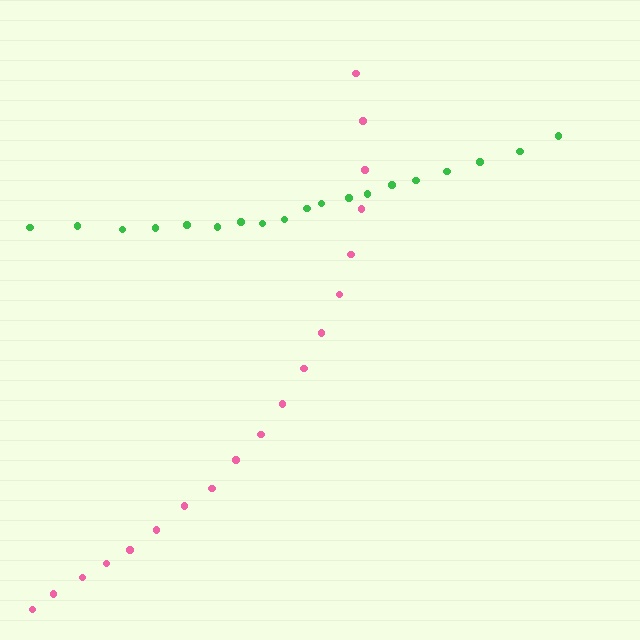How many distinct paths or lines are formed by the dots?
There are 2 distinct paths.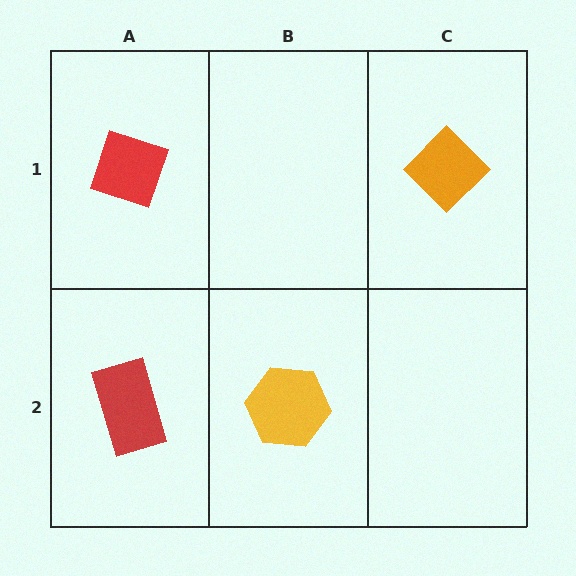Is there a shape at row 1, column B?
No, that cell is empty.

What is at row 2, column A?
A red rectangle.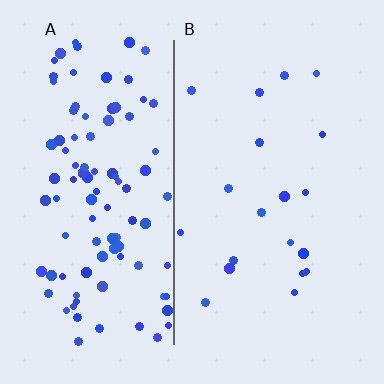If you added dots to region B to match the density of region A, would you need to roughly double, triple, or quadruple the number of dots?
Approximately quadruple.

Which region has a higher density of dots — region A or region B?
A (the left).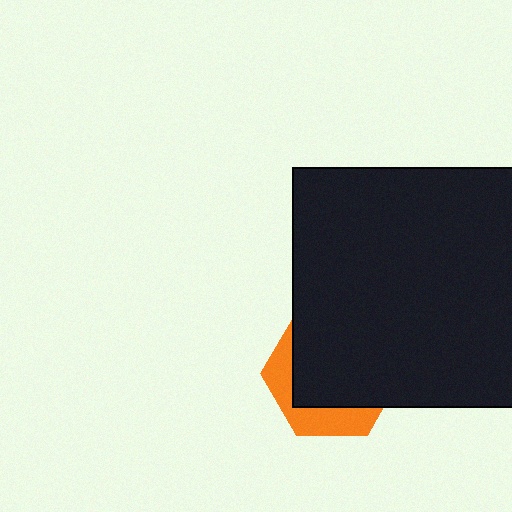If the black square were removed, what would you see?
You would see the complete orange hexagon.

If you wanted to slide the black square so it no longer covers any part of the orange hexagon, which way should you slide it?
Slide it toward the upper-right — that is the most direct way to separate the two shapes.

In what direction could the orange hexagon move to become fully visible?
The orange hexagon could move toward the lower-left. That would shift it out from behind the black square entirely.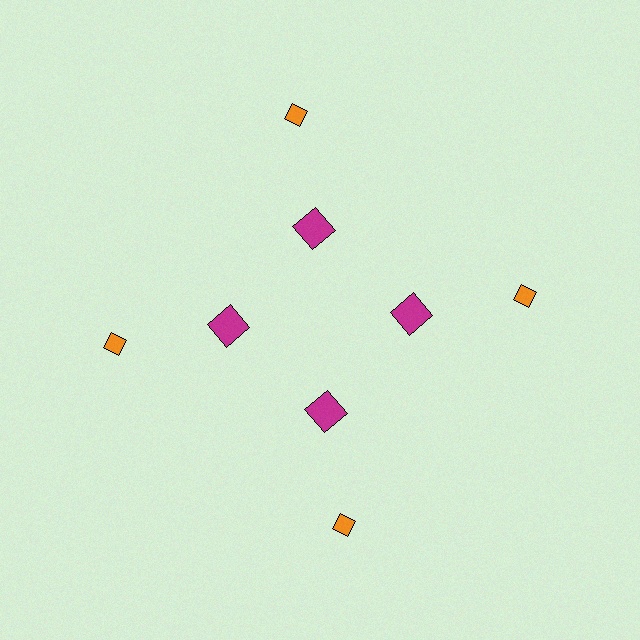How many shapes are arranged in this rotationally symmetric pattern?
There are 8 shapes, arranged in 4 groups of 2.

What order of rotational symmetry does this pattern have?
This pattern has 4-fold rotational symmetry.